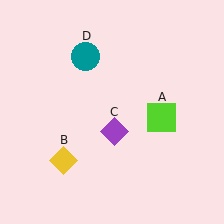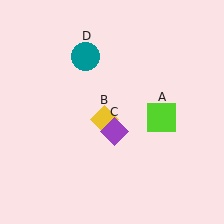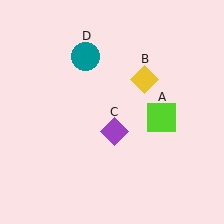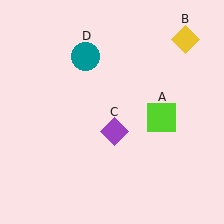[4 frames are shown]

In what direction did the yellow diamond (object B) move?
The yellow diamond (object B) moved up and to the right.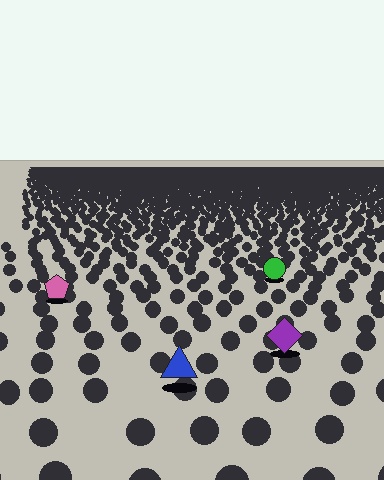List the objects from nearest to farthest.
From nearest to farthest: the blue triangle, the purple diamond, the pink pentagon, the green circle.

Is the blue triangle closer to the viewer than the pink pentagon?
Yes. The blue triangle is closer — you can tell from the texture gradient: the ground texture is coarser near it.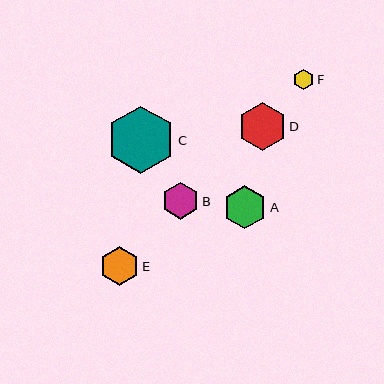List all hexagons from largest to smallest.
From largest to smallest: C, D, A, E, B, F.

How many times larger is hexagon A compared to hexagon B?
Hexagon A is approximately 1.2 times the size of hexagon B.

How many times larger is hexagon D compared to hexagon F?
Hexagon D is approximately 2.3 times the size of hexagon F.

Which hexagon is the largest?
Hexagon C is the largest with a size of approximately 67 pixels.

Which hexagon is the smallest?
Hexagon F is the smallest with a size of approximately 21 pixels.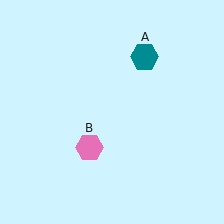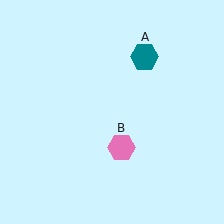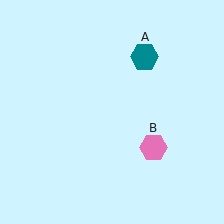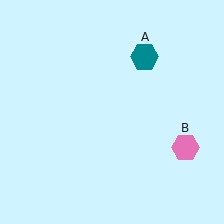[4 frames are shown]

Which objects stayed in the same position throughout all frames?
Teal hexagon (object A) remained stationary.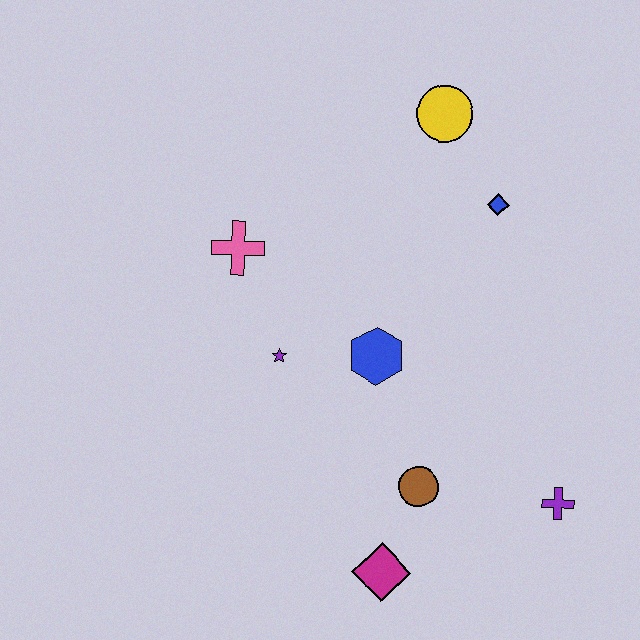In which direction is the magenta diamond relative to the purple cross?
The magenta diamond is to the left of the purple cross.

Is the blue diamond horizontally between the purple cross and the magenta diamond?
Yes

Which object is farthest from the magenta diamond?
The yellow circle is farthest from the magenta diamond.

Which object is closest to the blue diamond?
The yellow circle is closest to the blue diamond.